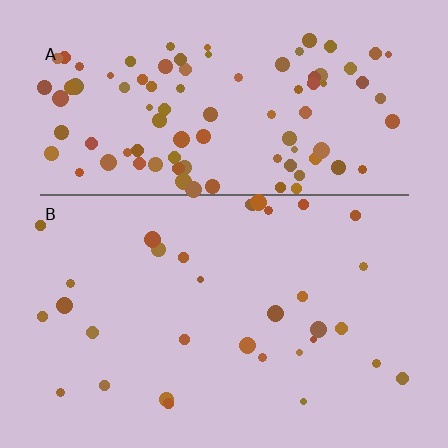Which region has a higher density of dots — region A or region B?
A (the top).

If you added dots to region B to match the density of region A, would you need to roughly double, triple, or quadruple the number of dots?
Approximately triple.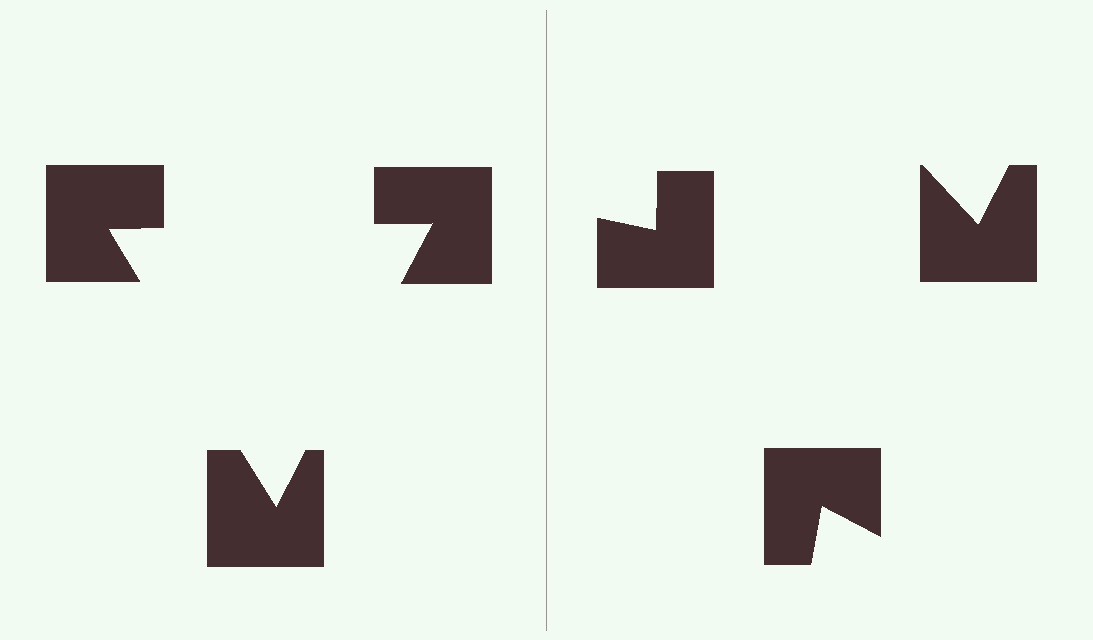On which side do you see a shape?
An illusory triangle appears on the left side. On the right side the wedge cuts are rotated, so no coherent shape forms.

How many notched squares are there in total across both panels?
6 — 3 on each side.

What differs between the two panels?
The notched squares are positioned identically on both sides; only the wedge orientations differ. On the left they align to a triangle; on the right they are misaligned.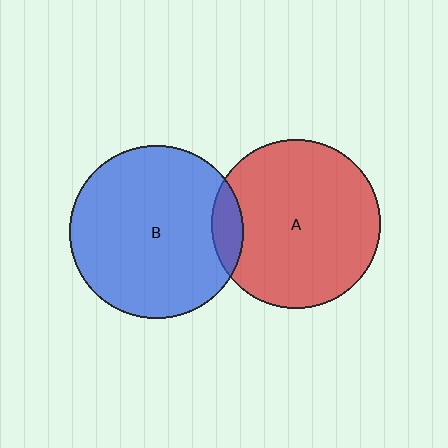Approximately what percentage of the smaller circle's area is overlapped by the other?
Approximately 10%.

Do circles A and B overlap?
Yes.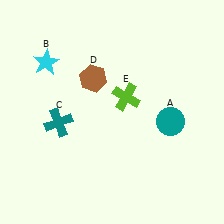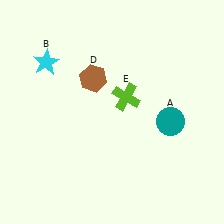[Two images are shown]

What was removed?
The teal cross (C) was removed in Image 2.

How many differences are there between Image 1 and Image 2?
There is 1 difference between the two images.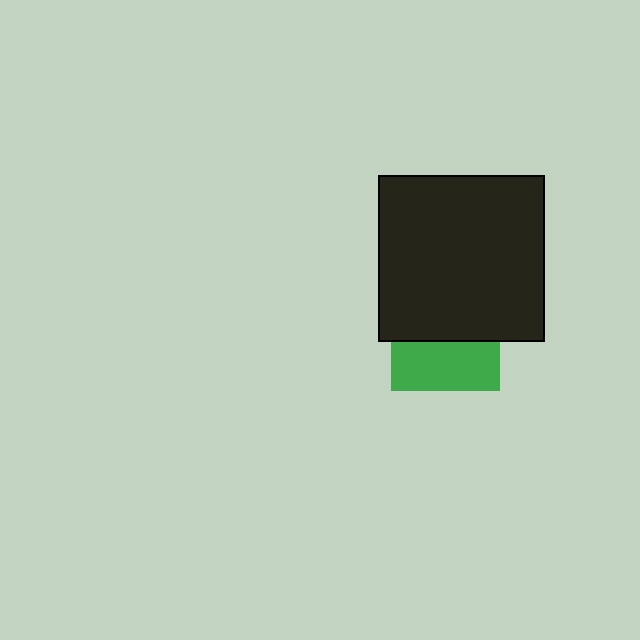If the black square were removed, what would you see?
You would see the complete green square.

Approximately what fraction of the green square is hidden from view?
Roughly 55% of the green square is hidden behind the black square.